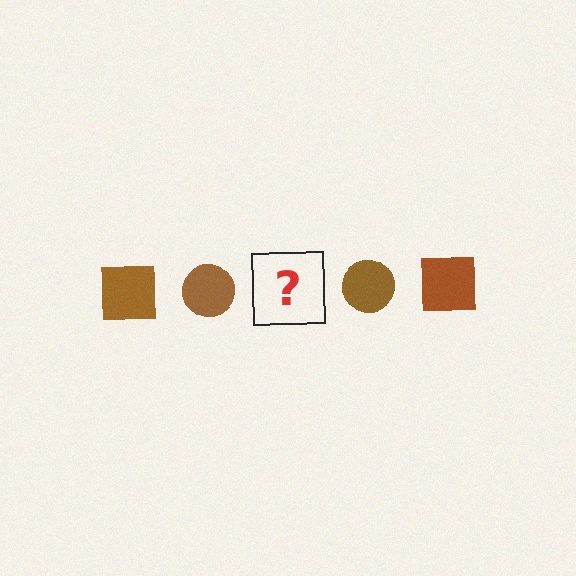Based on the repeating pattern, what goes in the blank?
The blank should be a brown square.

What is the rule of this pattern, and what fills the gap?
The rule is that the pattern cycles through square, circle shapes in brown. The gap should be filled with a brown square.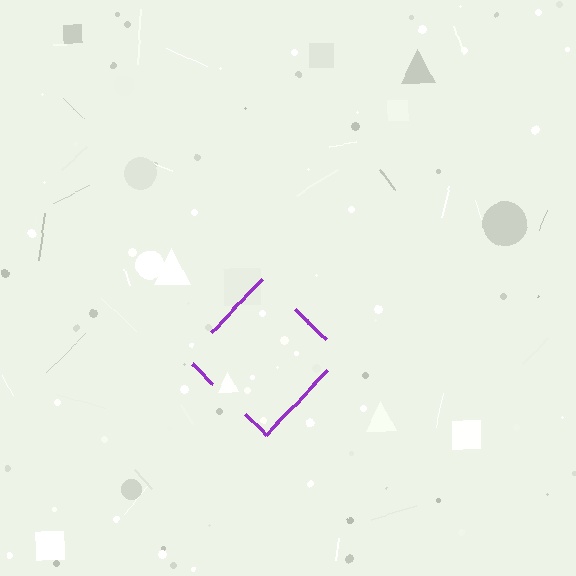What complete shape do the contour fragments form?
The contour fragments form a diamond.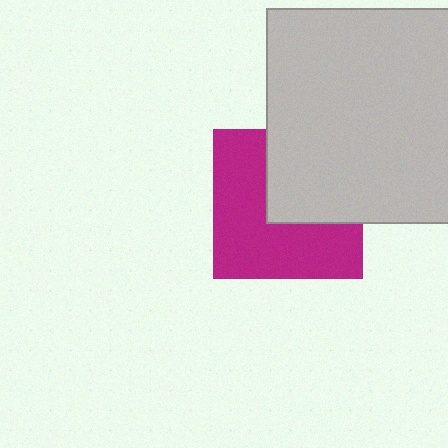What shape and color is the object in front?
The object in front is a light gray square.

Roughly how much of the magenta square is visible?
About half of it is visible (roughly 59%).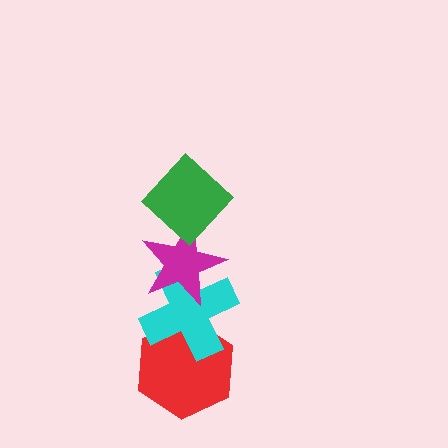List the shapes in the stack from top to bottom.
From top to bottom: the green diamond, the magenta star, the cyan cross, the red hexagon.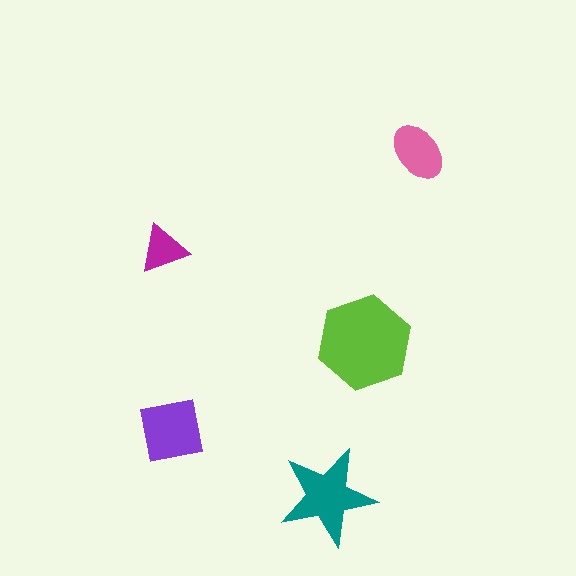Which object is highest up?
The pink ellipse is topmost.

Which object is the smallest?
The magenta triangle.